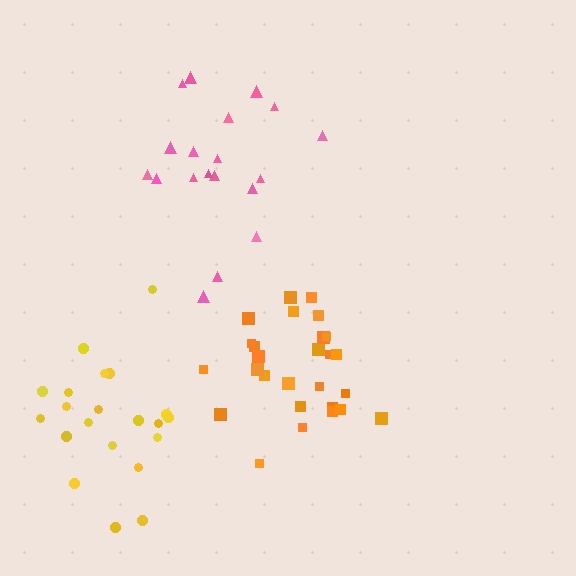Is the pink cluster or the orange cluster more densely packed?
Orange.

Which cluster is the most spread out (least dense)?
Yellow.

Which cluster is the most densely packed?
Orange.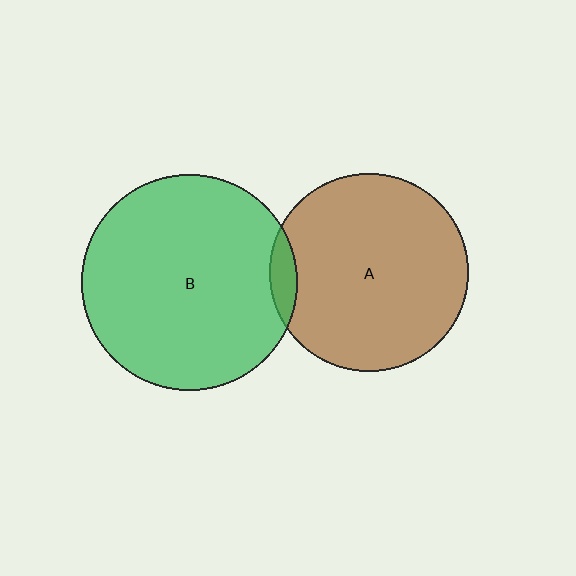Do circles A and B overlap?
Yes.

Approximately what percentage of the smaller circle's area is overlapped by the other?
Approximately 5%.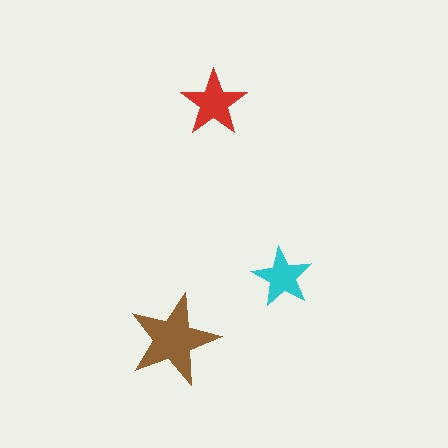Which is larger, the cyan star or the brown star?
The brown one.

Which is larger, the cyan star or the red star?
The red one.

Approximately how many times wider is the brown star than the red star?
About 1.5 times wider.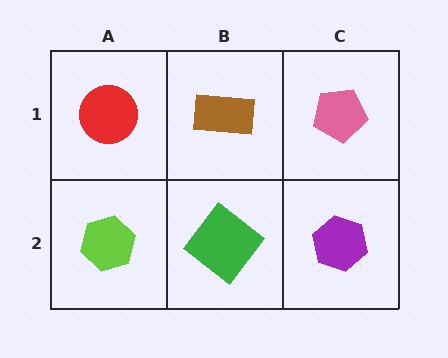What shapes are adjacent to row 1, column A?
A lime hexagon (row 2, column A), a brown rectangle (row 1, column B).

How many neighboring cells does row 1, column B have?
3.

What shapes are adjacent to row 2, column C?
A pink pentagon (row 1, column C), a green diamond (row 2, column B).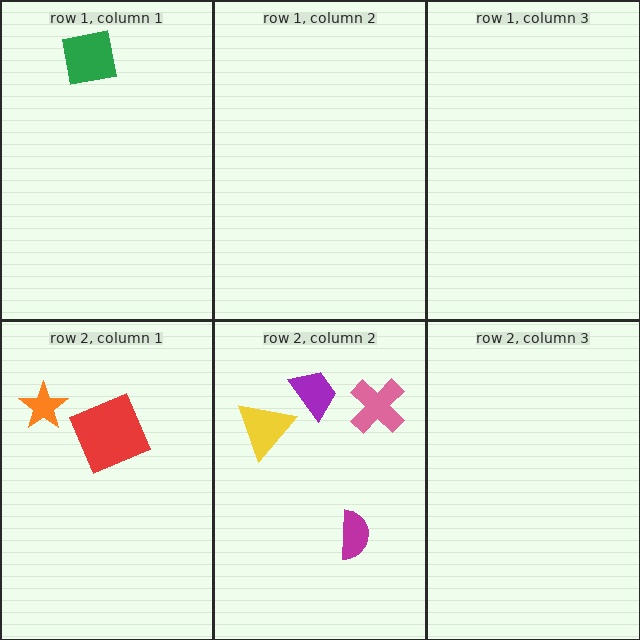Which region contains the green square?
The row 1, column 1 region.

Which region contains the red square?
The row 2, column 1 region.